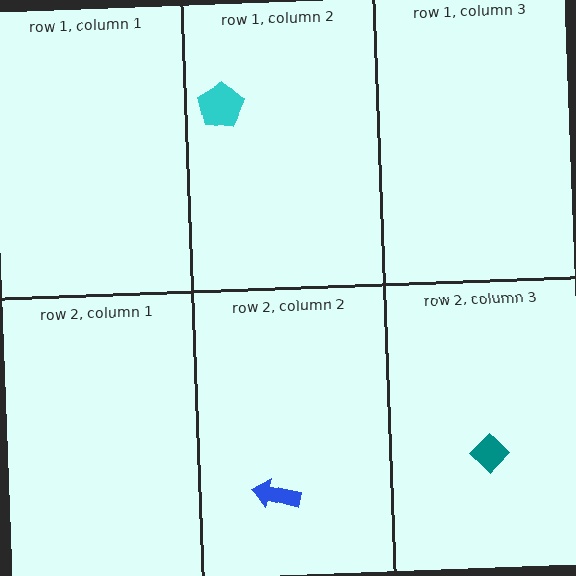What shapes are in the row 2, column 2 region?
The blue arrow.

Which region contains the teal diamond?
The row 2, column 3 region.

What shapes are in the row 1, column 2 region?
The cyan pentagon.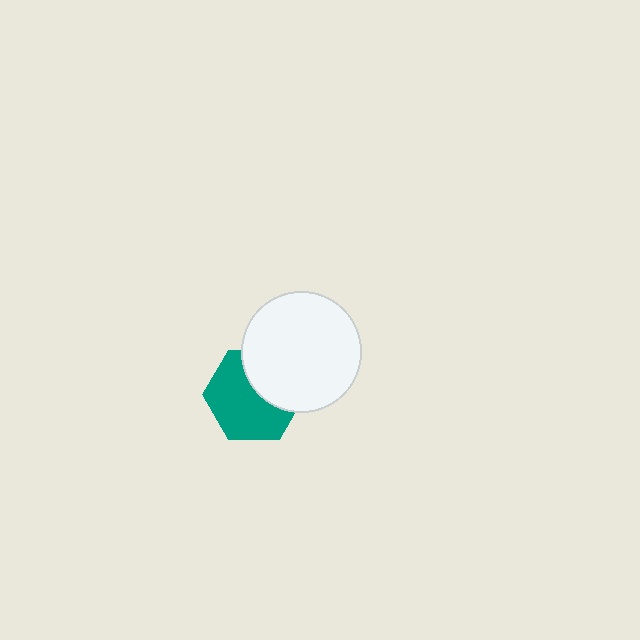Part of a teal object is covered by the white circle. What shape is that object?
It is a hexagon.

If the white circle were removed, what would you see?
You would see the complete teal hexagon.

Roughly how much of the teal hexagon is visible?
About half of it is visible (roughly 62%).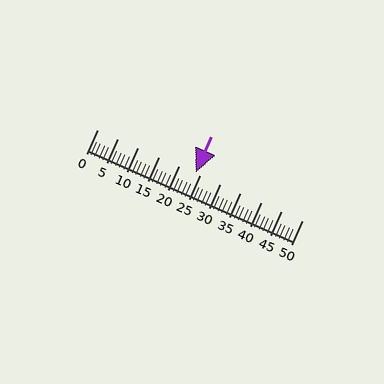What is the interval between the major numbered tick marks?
The major tick marks are spaced 5 units apart.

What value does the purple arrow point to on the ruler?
The purple arrow points to approximately 24.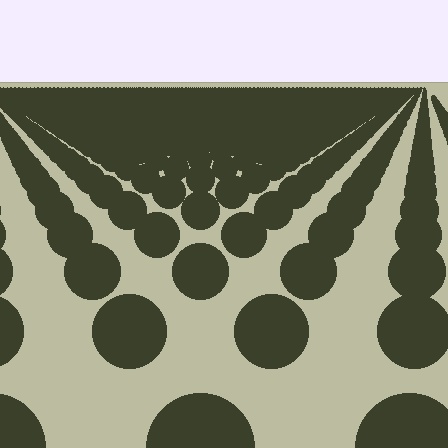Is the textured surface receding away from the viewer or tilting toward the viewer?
The surface is receding away from the viewer. Texture elements get smaller and denser toward the top.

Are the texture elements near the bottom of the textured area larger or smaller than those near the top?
Larger. Near the bottom, elements are closer to the viewer and appear at a bigger on-screen size.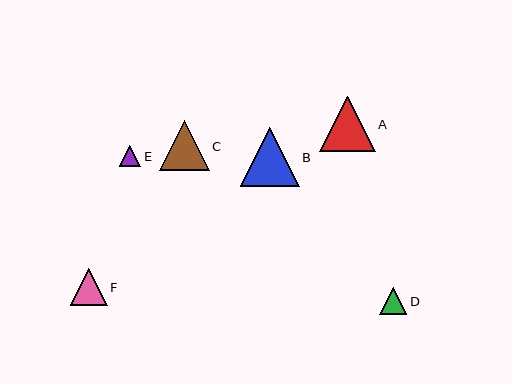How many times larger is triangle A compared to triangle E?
Triangle A is approximately 2.6 times the size of triangle E.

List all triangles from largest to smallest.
From largest to smallest: B, A, C, F, D, E.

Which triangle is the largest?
Triangle B is the largest with a size of approximately 59 pixels.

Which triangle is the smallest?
Triangle E is the smallest with a size of approximately 22 pixels.